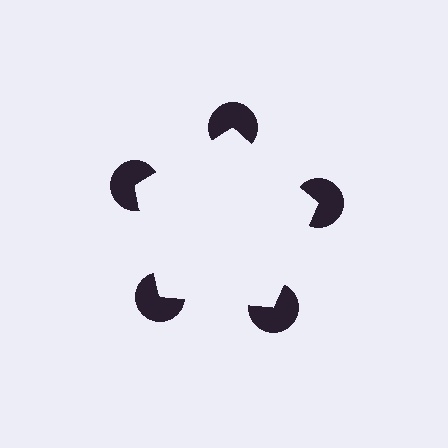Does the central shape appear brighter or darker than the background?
It typically appears slightly brighter than the background, even though no actual brightness change is drawn.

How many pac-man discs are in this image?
There are 5 — one at each vertex of the illusory pentagon.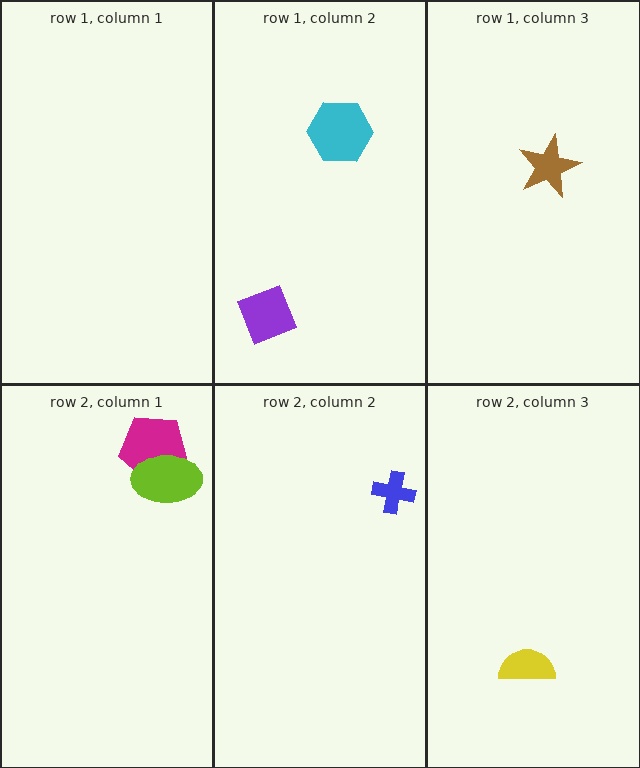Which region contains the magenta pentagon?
The row 2, column 1 region.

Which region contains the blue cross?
The row 2, column 2 region.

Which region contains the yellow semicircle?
The row 2, column 3 region.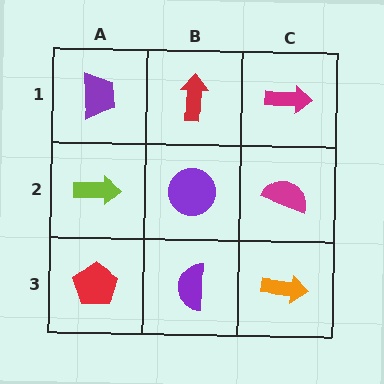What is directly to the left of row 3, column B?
A red pentagon.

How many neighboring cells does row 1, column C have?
2.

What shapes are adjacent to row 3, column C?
A magenta semicircle (row 2, column C), a purple semicircle (row 3, column B).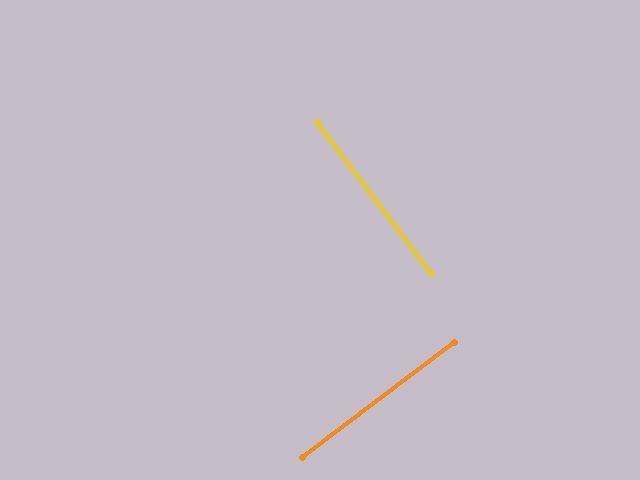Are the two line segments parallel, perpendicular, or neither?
Perpendicular — they meet at approximately 90°.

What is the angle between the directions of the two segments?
Approximately 90 degrees.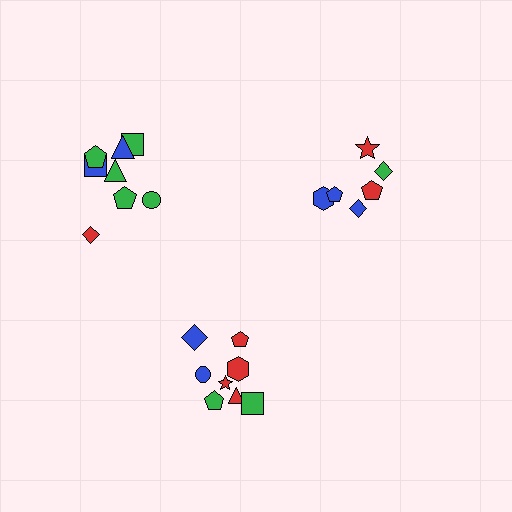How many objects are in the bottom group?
There are 8 objects.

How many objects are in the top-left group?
There are 8 objects.